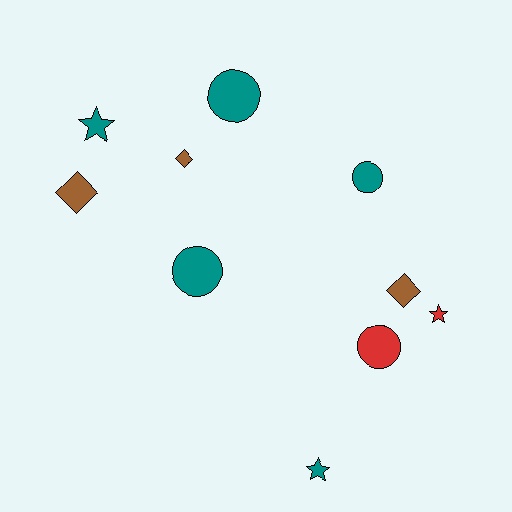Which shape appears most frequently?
Circle, with 4 objects.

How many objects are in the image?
There are 10 objects.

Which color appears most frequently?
Teal, with 5 objects.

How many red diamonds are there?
There are no red diamonds.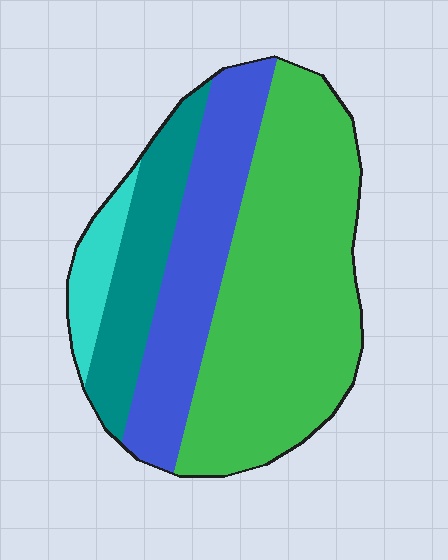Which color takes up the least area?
Cyan, at roughly 5%.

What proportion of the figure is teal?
Teal covers around 15% of the figure.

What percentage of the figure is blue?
Blue covers roughly 25% of the figure.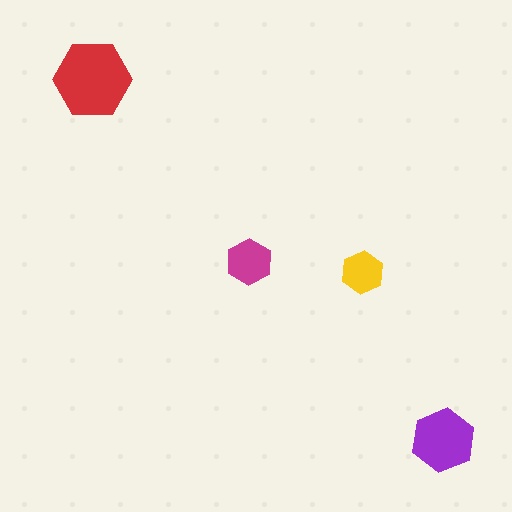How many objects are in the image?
There are 4 objects in the image.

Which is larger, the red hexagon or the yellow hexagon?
The red one.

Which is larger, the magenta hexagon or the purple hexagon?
The purple one.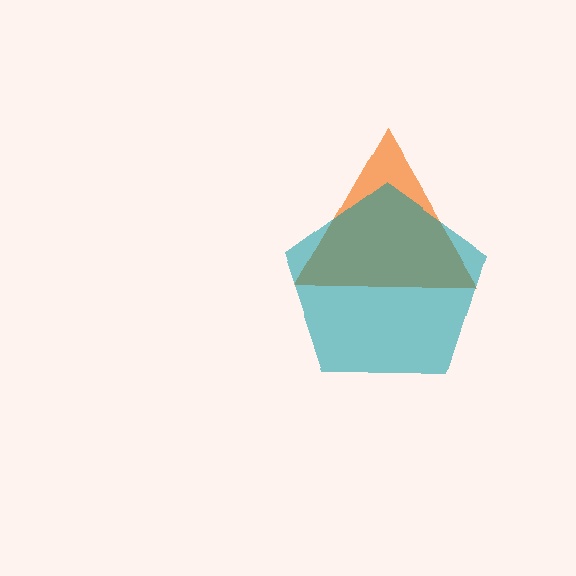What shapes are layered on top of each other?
The layered shapes are: an orange triangle, a teal pentagon.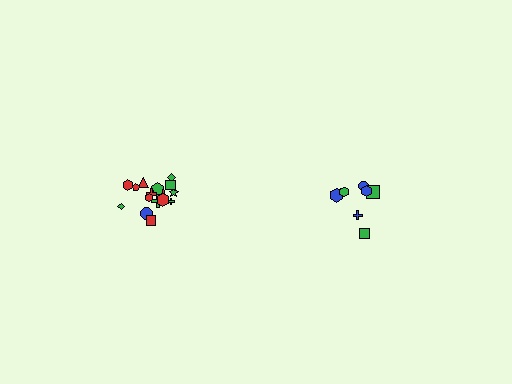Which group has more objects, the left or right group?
The left group.